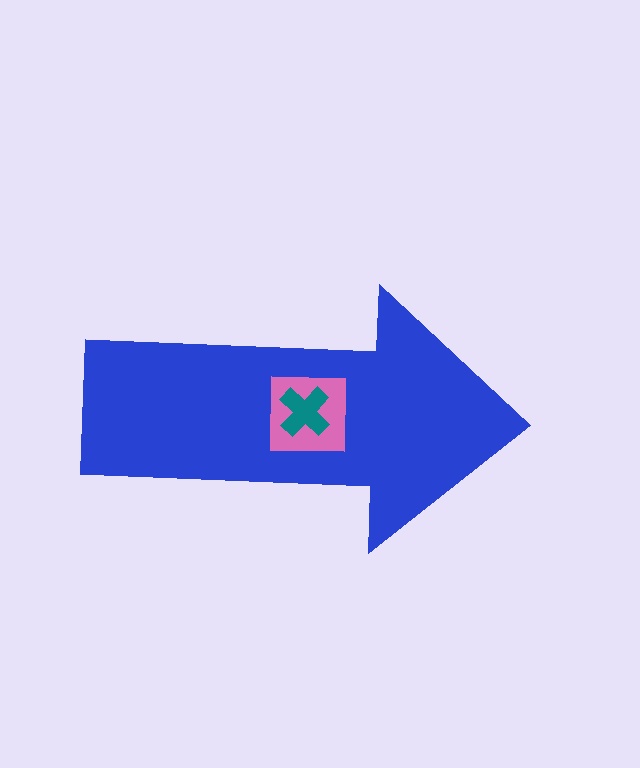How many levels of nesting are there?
3.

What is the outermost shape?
The blue arrow.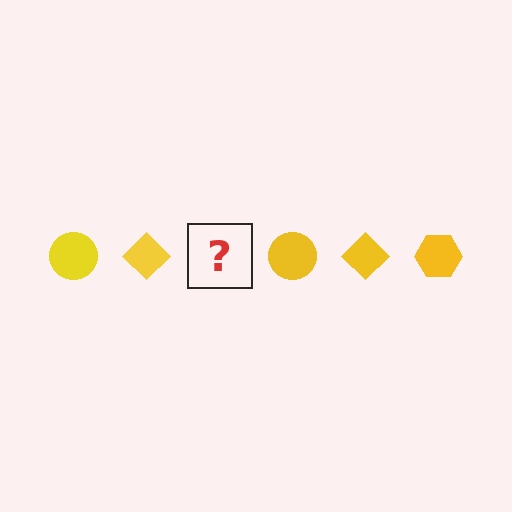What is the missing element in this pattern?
The missing element is a yellow hexagon.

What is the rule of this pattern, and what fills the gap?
The rule is that the pattern cycles through circle, diamond, hexagon shapes in yellow. The gap should be filled with a yellow hexagon.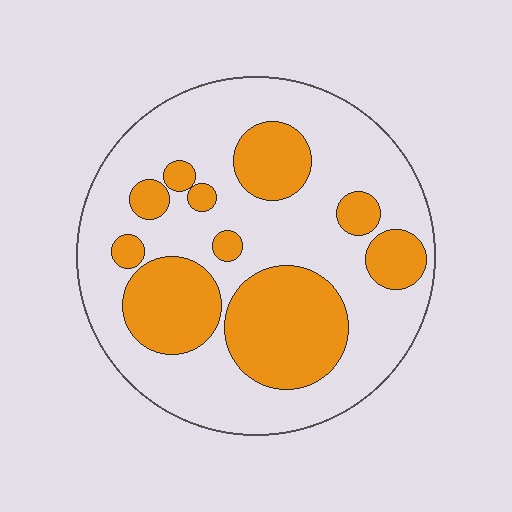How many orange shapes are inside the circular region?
10.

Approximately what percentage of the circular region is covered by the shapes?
Approximately 35%.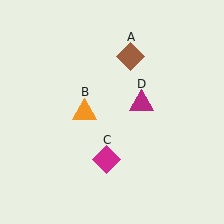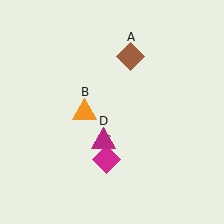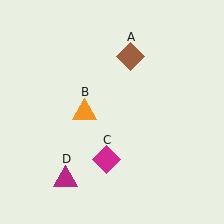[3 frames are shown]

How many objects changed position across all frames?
1 object changed position: magenta triangle (object D).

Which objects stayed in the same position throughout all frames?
Brown diamond (object A) and orange triangle (object B) and magenta diamond (object C) remained stationary.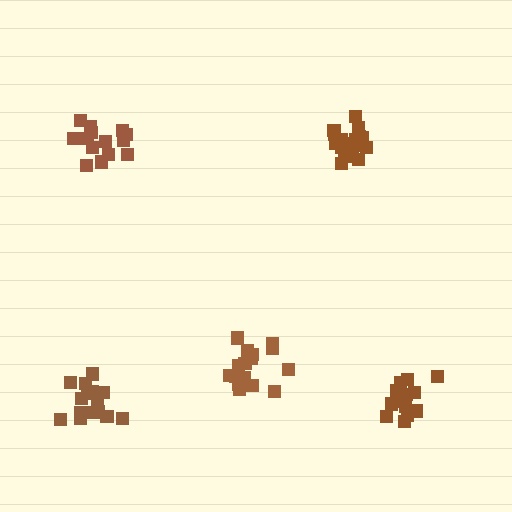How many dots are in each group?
Group 1: 20 dots, Group 2: 18 dots, Group 3: 14 dots, Group 4: 14 dots, Group 5: 15 dots (81 total).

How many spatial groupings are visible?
There are 5 spatial groupings.